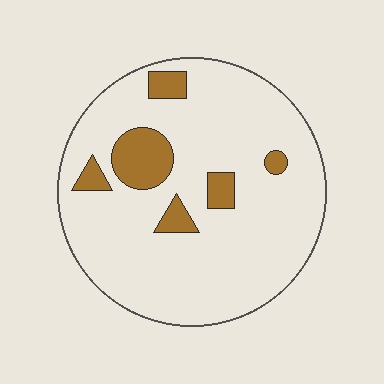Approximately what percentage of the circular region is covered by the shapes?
Approximately 15%.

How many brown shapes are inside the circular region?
6.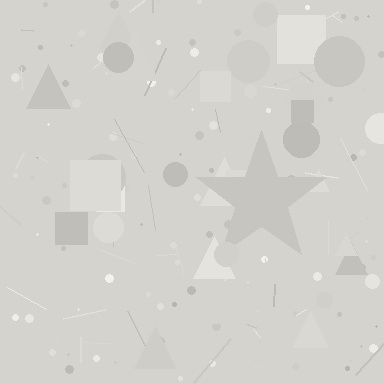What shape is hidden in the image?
A star is hidden in the image.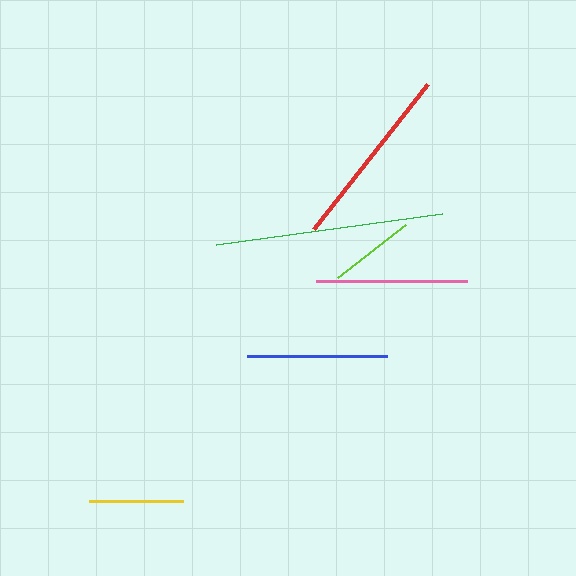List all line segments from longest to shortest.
From longest to shortest: green, red, pink, blue, yellow, lime.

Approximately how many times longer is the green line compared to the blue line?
The green line is approximately 1.6 times the length of the blue line.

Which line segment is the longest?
The green line is the longest at approximately 229 pixels.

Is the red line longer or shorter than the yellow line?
The red line is longer than the yellow line.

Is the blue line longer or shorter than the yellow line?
The blue line is longer than the yellow line.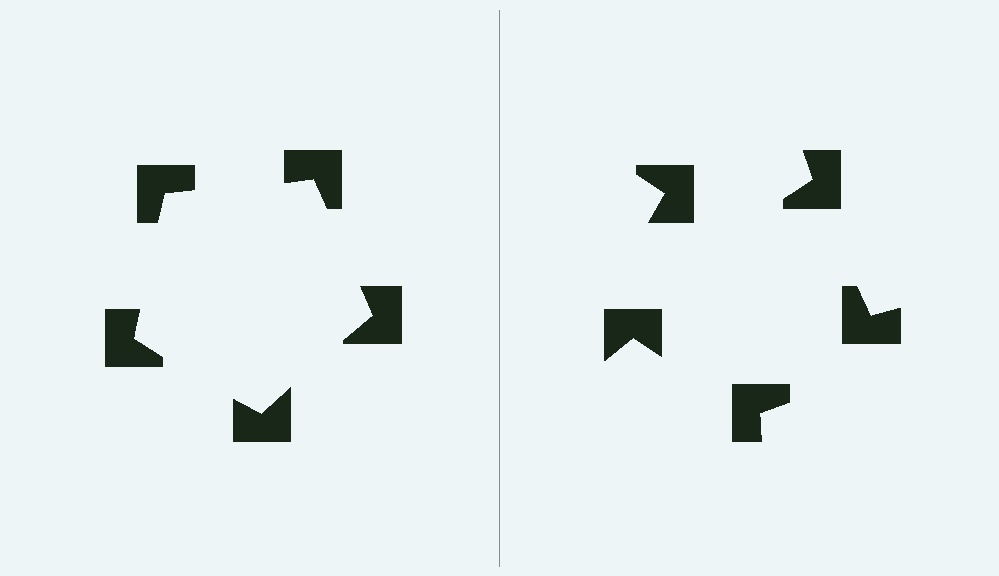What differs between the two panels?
The notched squares are positioned identically on both sides; only the wedge orientations differ. On the left they align to a pentagon; on the right they are misaligned.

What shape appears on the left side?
An illusory pentagon.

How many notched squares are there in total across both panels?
10 — 5 on each side.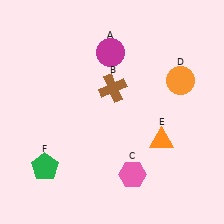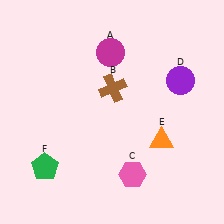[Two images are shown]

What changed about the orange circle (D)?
In Image 1, D is orange. In Image 2, it changed to purple.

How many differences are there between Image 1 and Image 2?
There is 1 difference between the two images.